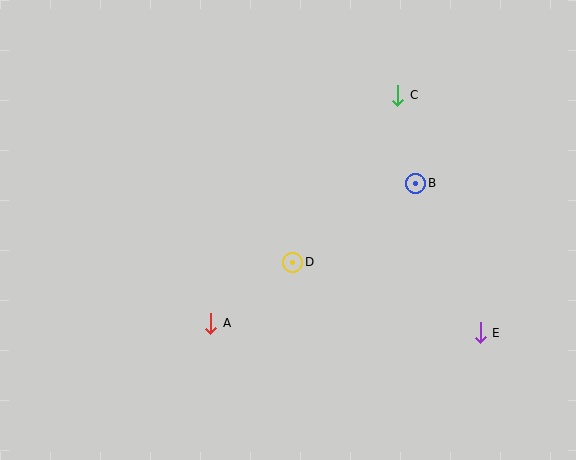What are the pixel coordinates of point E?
Point E is at (480, 333).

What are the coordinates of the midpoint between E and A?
The midpoint between E and A is at (345, 328).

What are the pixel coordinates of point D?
Point D is at (293, 262).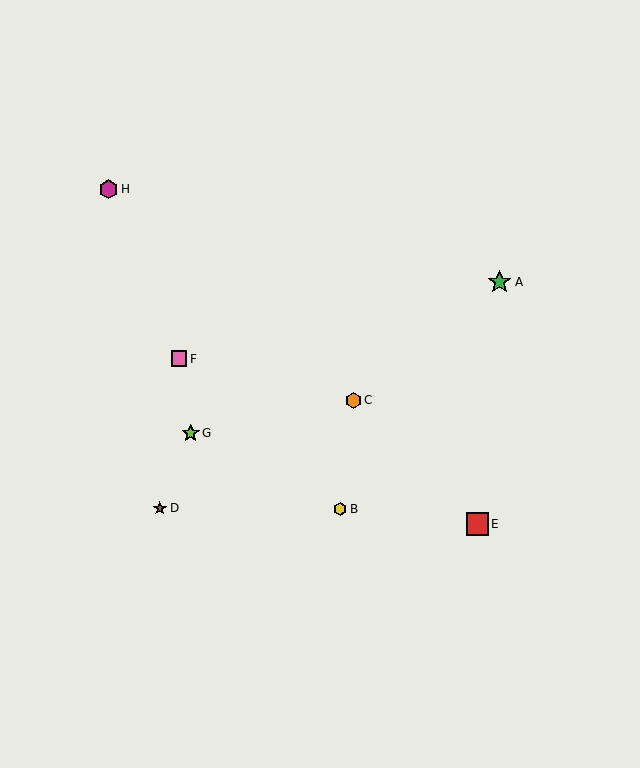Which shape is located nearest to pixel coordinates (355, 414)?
The orange hexagon (labeled C) at (353, 400) is nearest to that location.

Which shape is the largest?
The green star (labeled A) is the largest.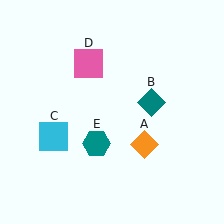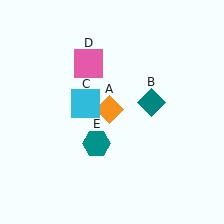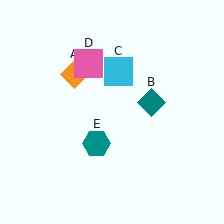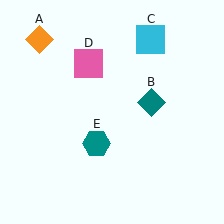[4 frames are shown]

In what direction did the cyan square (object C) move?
The cyan square (object C) moved up and to the right.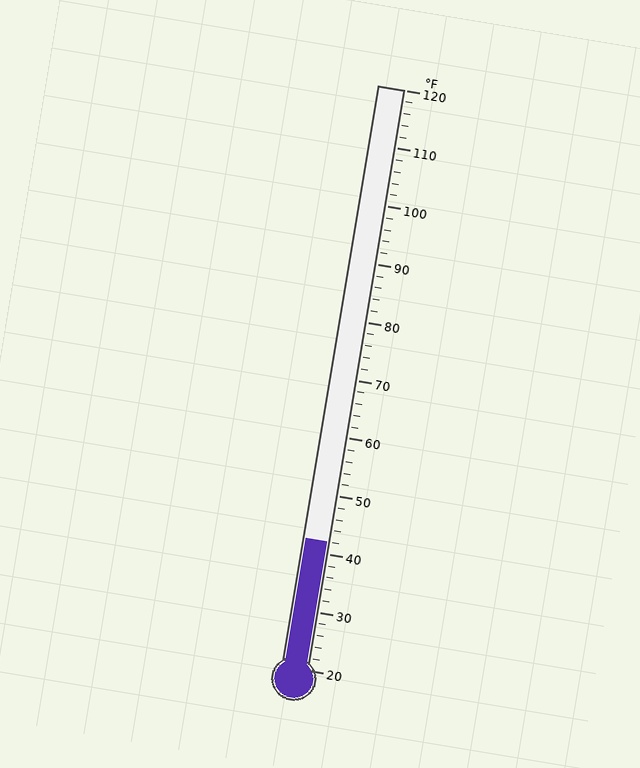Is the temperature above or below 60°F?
The temperature is below 60°F.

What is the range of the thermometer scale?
The thermometer scale ranges from 20°F to 120°F.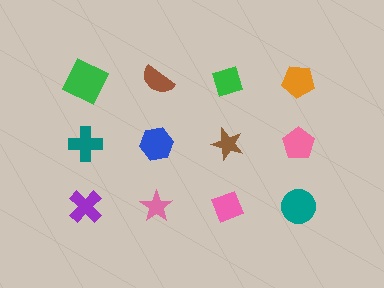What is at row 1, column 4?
An orange pentagon.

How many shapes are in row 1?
4 shapes.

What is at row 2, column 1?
A teal cross.